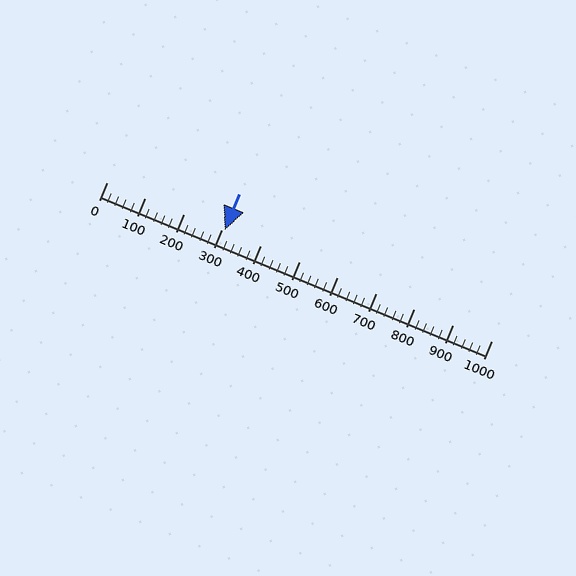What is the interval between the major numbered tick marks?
The major tick marks are spaced 100 units apart.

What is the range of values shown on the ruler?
The ruler shows values from 0 to 1000.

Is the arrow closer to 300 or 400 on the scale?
The arrow is closer to 300.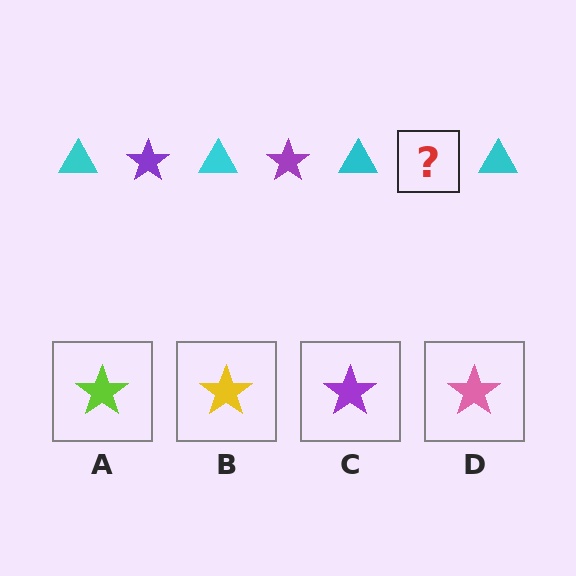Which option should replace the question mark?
Option C.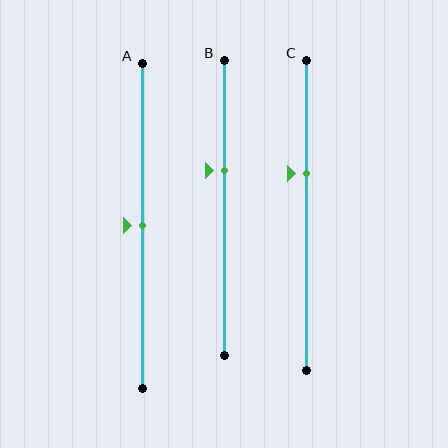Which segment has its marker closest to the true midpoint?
Segment A has its marker closest to the true midpoint.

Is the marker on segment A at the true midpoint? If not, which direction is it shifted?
Yes, the marker on segment A is at the true midpoint.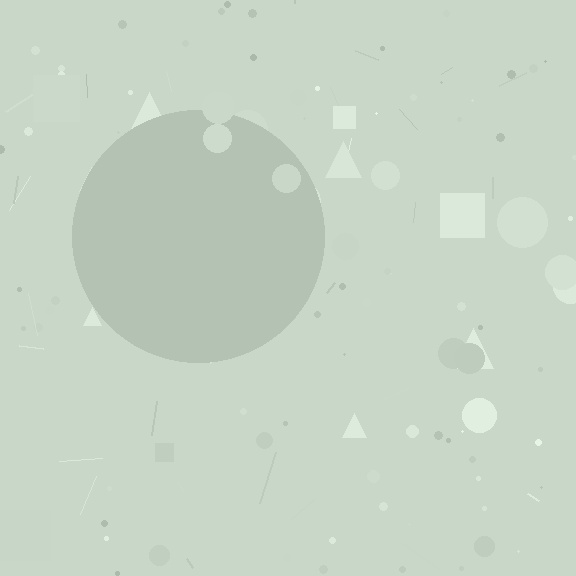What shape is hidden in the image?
A circle is hidden in the image.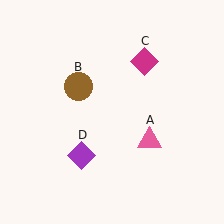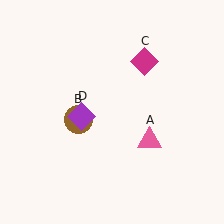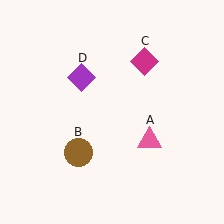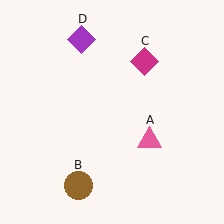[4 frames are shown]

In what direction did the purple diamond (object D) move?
The purple diamond (object D) moved up.